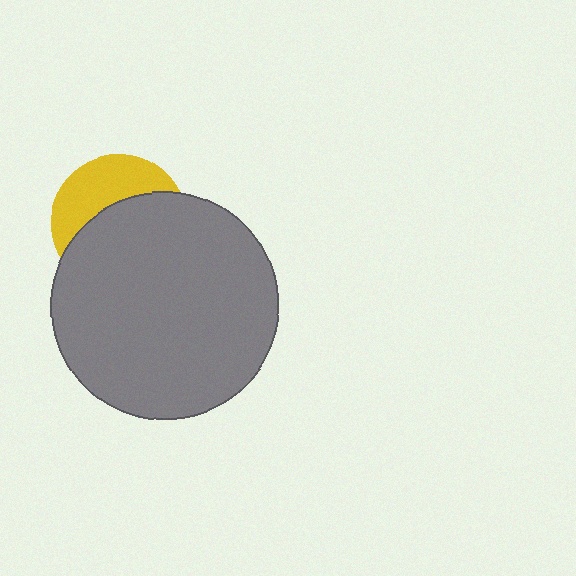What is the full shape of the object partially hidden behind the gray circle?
The partially hidden object is a yellow circle.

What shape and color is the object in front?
The object in front is a gray circle.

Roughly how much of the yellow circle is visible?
A small part of it is visible (roughly 38%).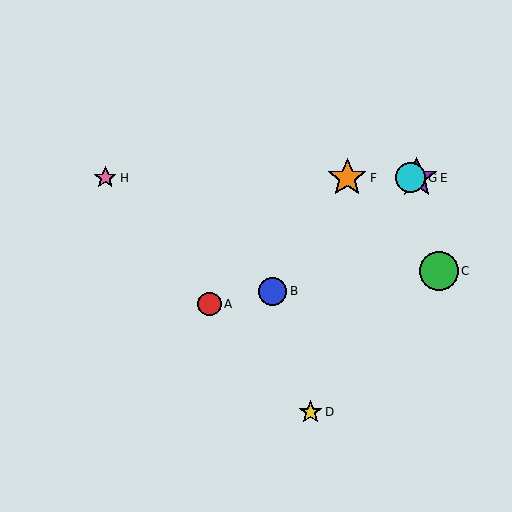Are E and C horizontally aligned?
No, E is at y≈178 and C is at y≈271.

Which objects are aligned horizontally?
Objects E, F, G, H are aligned horizontally.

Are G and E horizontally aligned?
Yes, both are at y≈178.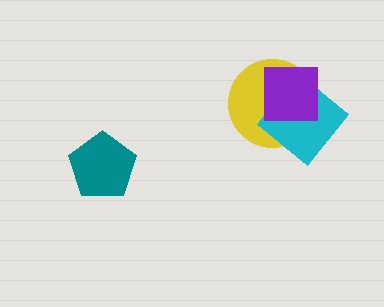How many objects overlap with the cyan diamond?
2 objects overlap with the cyan diamond.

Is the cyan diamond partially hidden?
Yes, it is partially covered by another shape.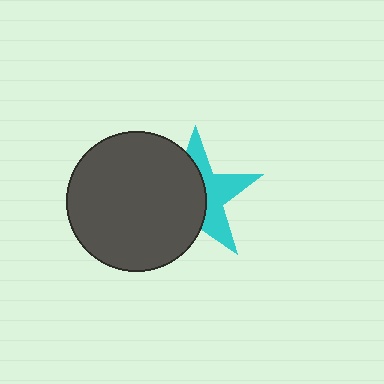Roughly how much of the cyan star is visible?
A small part of it is visible (roughly 44%).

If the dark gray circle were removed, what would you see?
You would see the complete cyan star.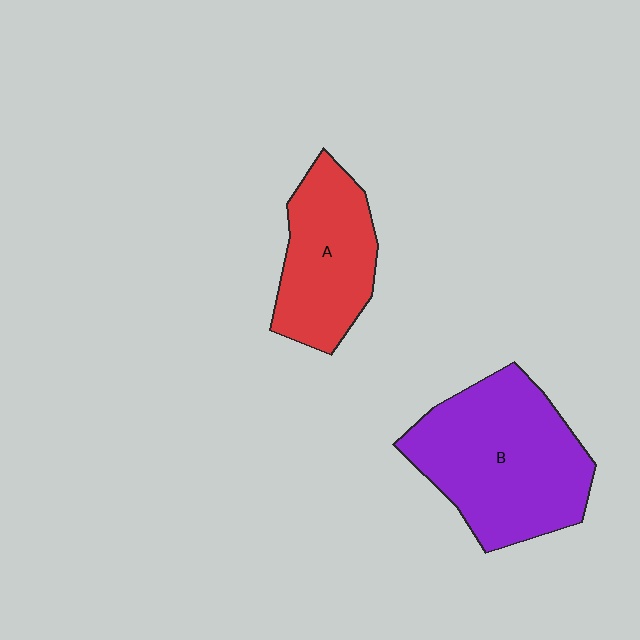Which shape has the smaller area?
Shape A (red).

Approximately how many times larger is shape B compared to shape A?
Approximately 1.5 times.